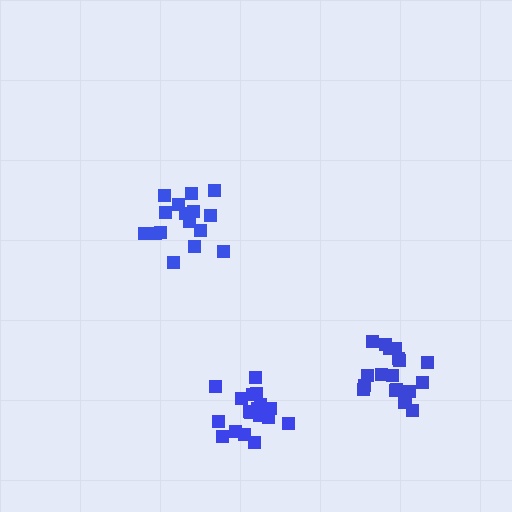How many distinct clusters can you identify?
There are 3 distinct clusters.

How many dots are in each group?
Group 1: 19 dots, Group 2: 17 dots, Group 3: 19 dots (55 total).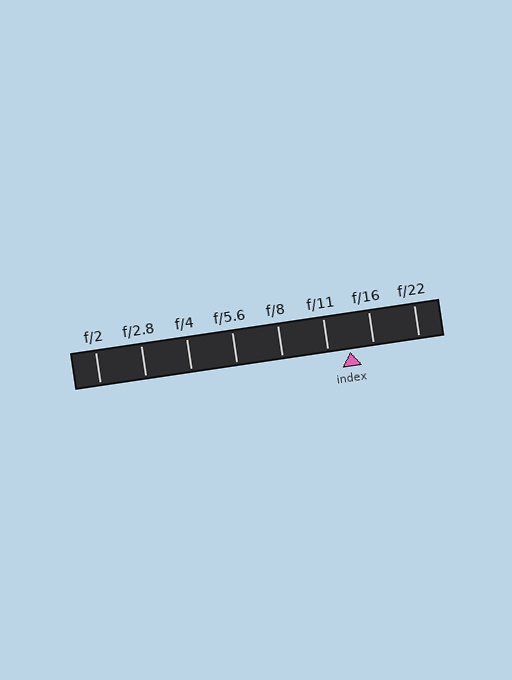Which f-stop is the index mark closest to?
The index mark is closest to f/11.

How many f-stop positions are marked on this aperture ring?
There are 8 f-stop positions marked.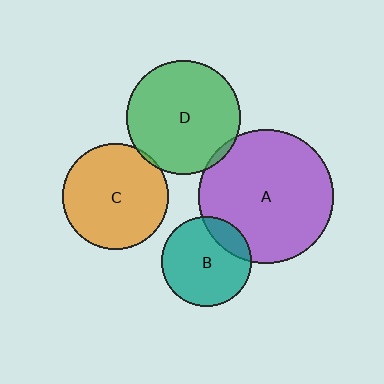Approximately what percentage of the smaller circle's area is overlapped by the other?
Approximately 5%.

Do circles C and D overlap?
Yes.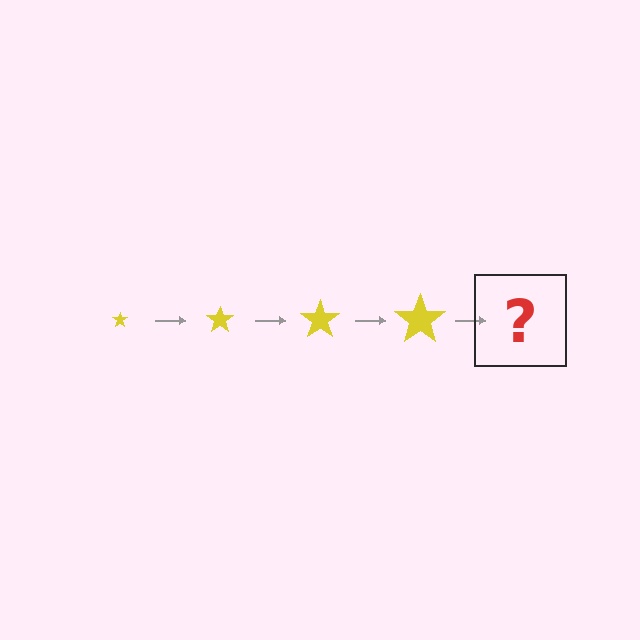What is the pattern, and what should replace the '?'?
The pattern is that the star gets progressively larger each step. The '?' should be a yellow star, larger than the previous one.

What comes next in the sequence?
The next element should be a yellow star, larger than the previous one.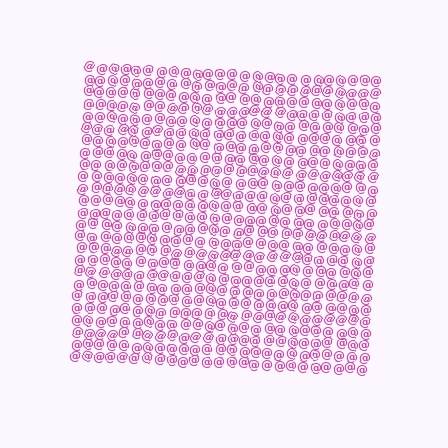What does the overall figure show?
The overall figure shows a square.